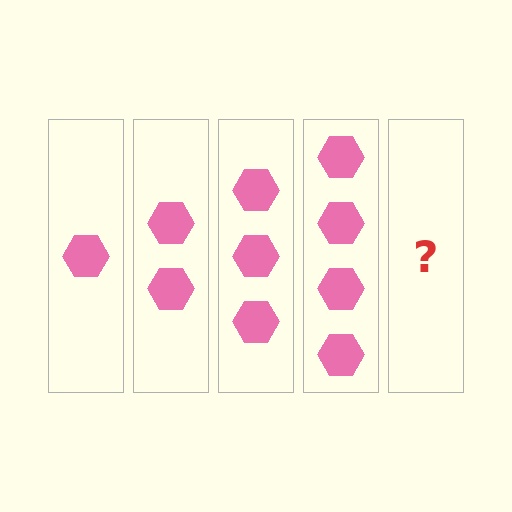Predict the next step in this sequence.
The next step is 5 hexagons.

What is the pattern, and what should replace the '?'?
The pattern is that each step adds one more hexagon. The '?' should be 5 hexagons.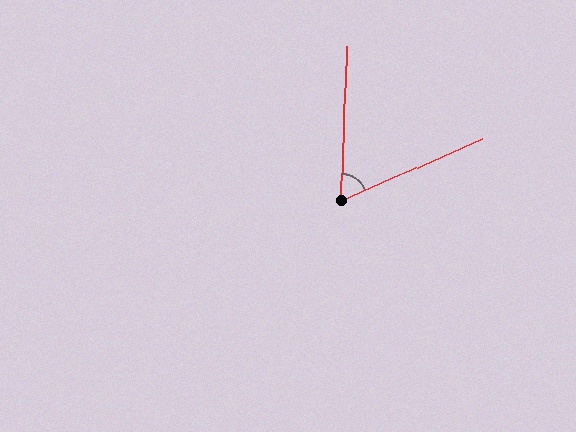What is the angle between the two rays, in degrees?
Approximately 64 degrees.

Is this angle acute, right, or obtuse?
It is acute.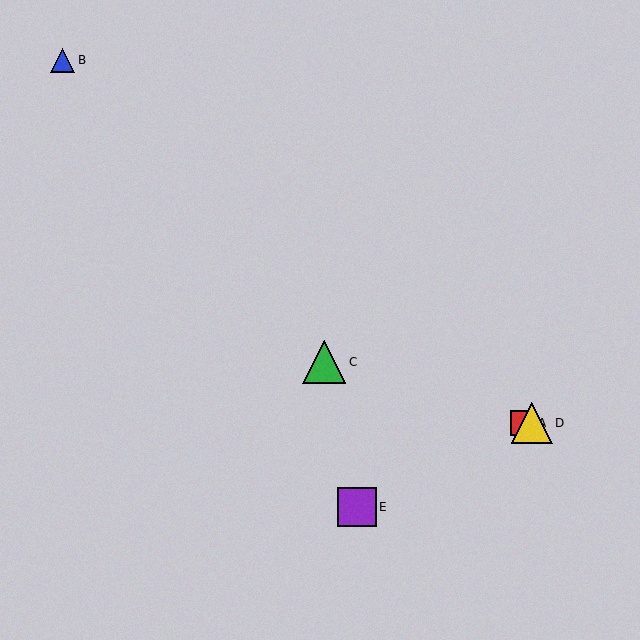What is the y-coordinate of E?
Object E is at y≈507.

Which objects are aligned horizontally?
Objects A, D are aligned horizontally.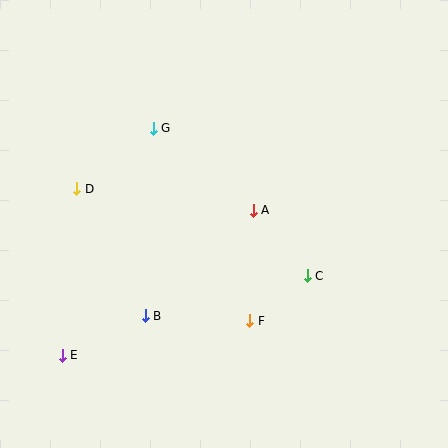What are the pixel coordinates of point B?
Point B is at (145, 316).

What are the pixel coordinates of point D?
Point D is at (77, 189).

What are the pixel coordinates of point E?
Point E is at (62, 355).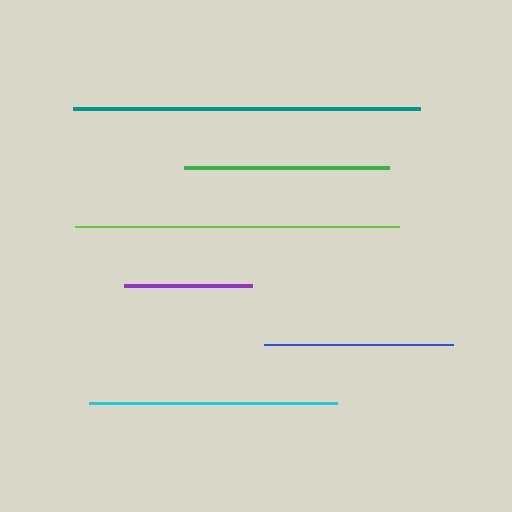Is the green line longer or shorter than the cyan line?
The cyan line is longer than the green line.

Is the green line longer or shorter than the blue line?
The green line is longer than the blue line.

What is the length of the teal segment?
The teal segment is approximately 347 pixels long.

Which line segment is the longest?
The teal line is the longest at approximately 347 pixels.